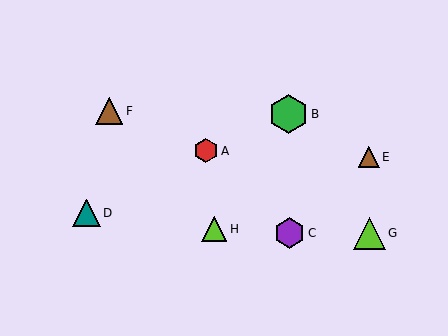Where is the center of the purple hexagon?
The center of the purple hexagon is at (290, 233).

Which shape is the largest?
The green hexagon (labeled B) is the largest.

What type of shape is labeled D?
Shape D is a teal triangle.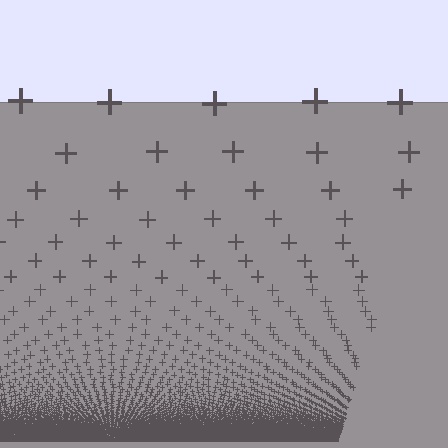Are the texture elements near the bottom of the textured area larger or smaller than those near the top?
Smaller. The gradient is inverted — elements near the bottom are smaller and denser.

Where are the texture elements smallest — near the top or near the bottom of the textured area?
Near the bottom.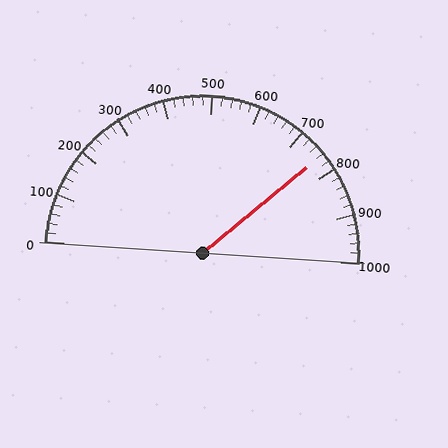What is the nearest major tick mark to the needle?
The nearest major tick mark is 800.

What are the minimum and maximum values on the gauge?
The gauge ranges from 0 to 1000.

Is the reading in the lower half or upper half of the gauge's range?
The reading is in the upper half of the range (0 to 1000).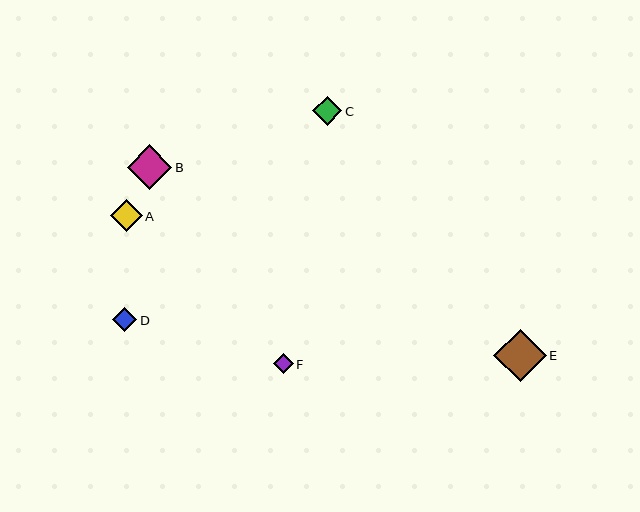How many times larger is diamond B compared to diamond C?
Diamond B is approximately 1.5 times the size of diamond C.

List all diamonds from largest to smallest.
From largest to smallest: E, B, A, C, D, F.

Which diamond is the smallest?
Diamond F is the smallest with a size of approximately 20 pixels.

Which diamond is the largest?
Diamond E is the largest with a size of approximately 53 pixels.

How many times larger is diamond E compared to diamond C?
Diamond E is approximately 1.8 times the size of diamond C.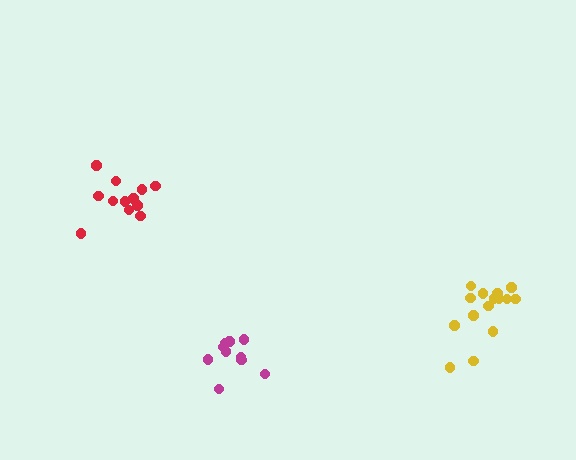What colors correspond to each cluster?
The clusters are colored: yellow, red, magenta.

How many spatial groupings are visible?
There are 3 spatial groupings.